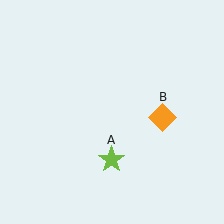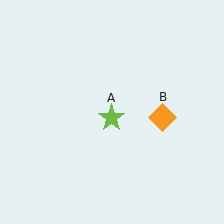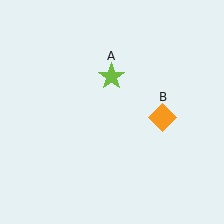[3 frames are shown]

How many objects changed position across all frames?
1 object changed position: lime star (object A).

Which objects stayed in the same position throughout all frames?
Orange diamond (object B) remained stationary.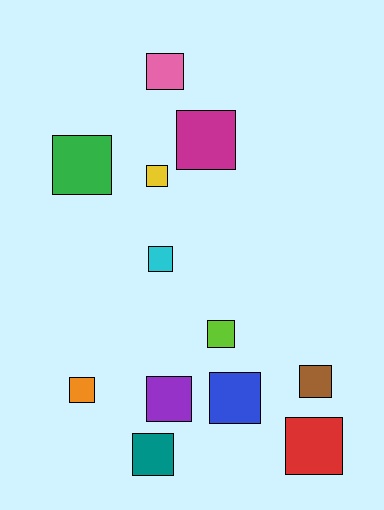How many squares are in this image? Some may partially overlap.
There are 12 squares.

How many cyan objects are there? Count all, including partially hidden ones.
There is 1 cyan object.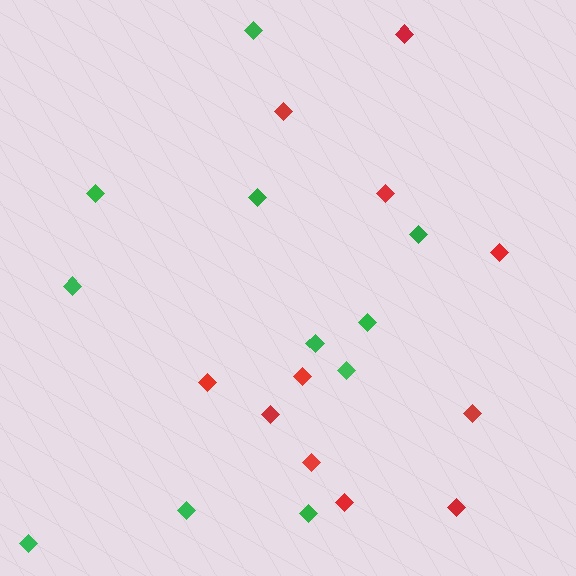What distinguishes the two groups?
There are 2 groups: one group of red diamonds (11) and one group of green diamonds (11).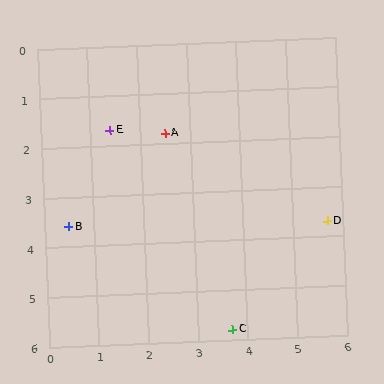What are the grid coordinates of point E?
Point E is at approximately (1.4, 1.7).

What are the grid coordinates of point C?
Point C is at approximately (3.7, 5.8).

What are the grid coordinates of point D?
Point D is at approximately (5.7, 3.7).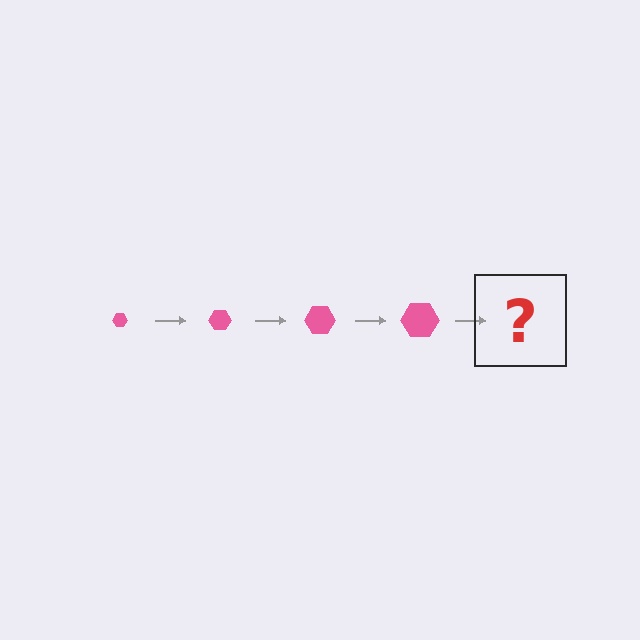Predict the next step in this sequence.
The next step is a pink hexagon, larger than the previous one.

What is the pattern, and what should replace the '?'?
The pattern is that the hexagon gets progressively larger each step. The '?' should be a pink hexagon, larger than the previous one.